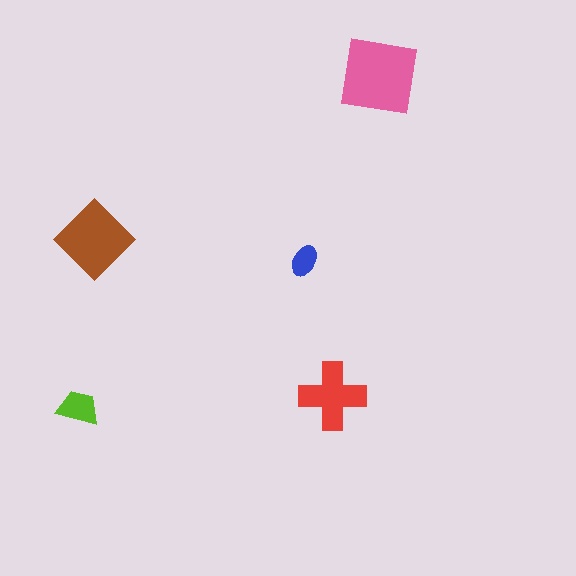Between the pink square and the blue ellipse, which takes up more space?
The pink square.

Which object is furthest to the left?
The lime trapezoid is leftmost.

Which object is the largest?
The pink square.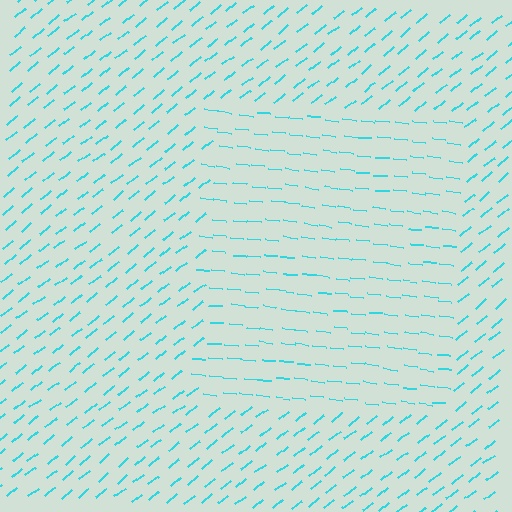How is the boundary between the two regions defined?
The boundary is defined purely by a change in line orientation (approximately 45 degrees difference). All lines are the same color and thickness.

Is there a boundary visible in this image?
Yes, there is a texture boundary formed by a change in line orientation.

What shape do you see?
I see a rectangle.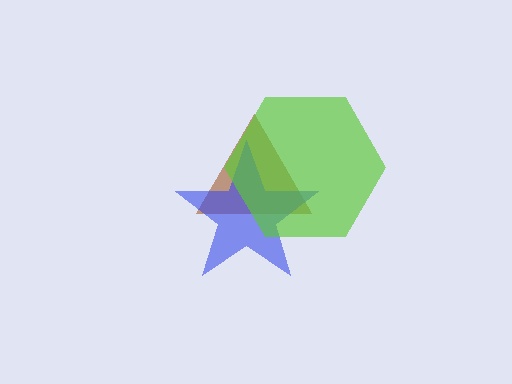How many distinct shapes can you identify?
There are 3 distinct shapes: a brown triangle, a blue star, a lime hexagon.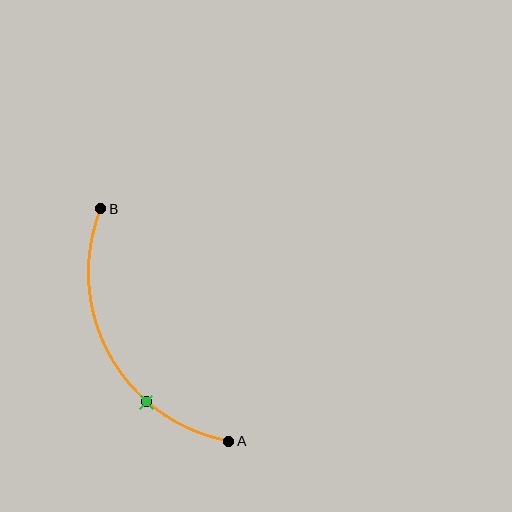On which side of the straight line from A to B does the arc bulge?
The arc bulges to the left of the straight line connecting A and B.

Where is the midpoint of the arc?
The arc midpoint is the point on the curve farthest from the straight line joining A and B. It sits to the left of that line.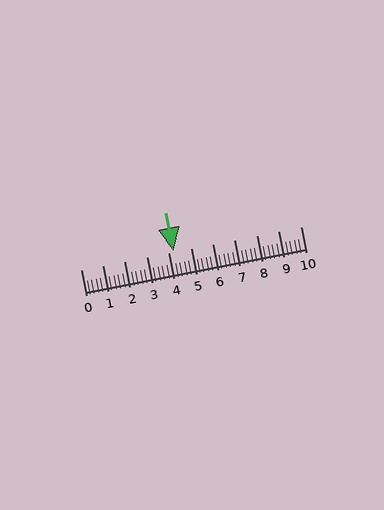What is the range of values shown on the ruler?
The ruler shows values from 0 to 10.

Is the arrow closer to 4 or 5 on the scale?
The arrow is closer to 4.